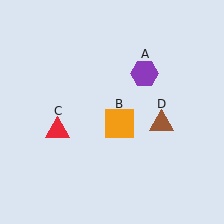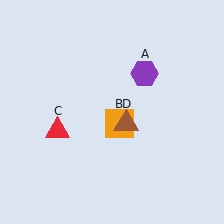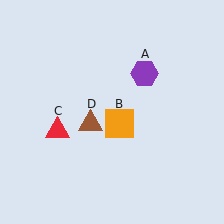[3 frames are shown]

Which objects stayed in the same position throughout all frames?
Purple hexagon (object A) and orange square (object B) and red triangle (object C) remained stationary.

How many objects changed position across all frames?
1 object changed position: brown triangle (object D).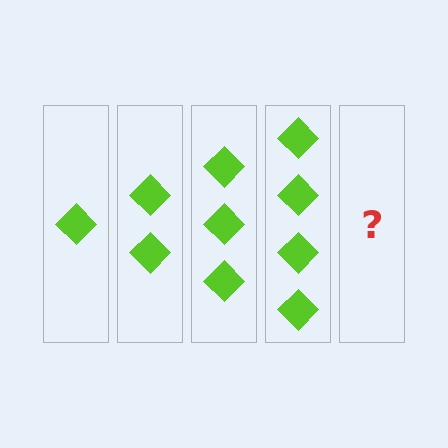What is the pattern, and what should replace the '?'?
The pattern is that each step adds one more diamond. The '?' should be 5 diamonds.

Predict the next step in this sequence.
The next step is 5 diamonds.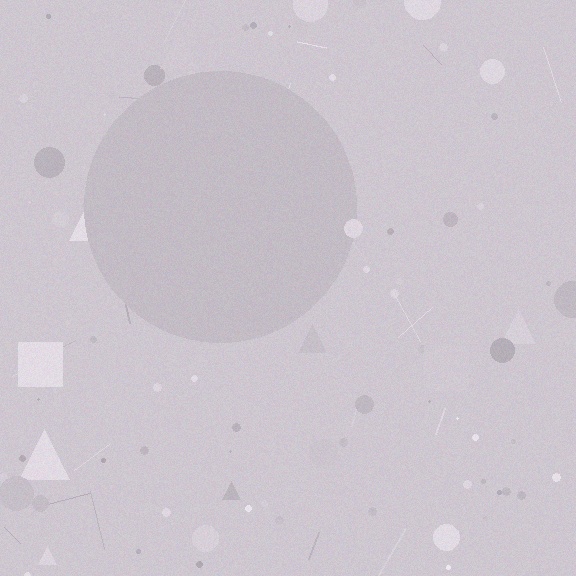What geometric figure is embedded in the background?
A circle is embedded in the background.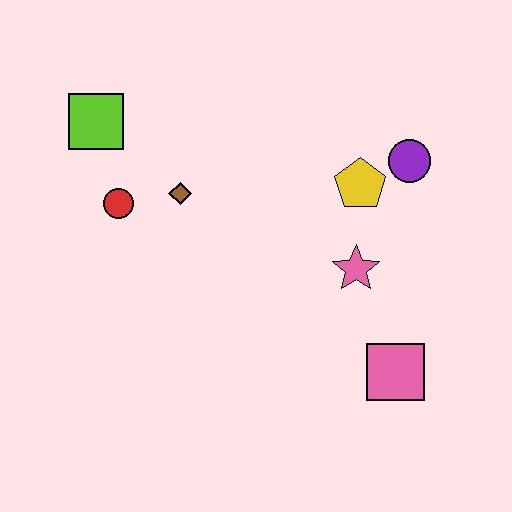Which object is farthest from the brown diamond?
The pink square is farthest from the brown diamond.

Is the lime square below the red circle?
No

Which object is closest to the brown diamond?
The red circle is closest to the brown diamond.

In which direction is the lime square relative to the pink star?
The lime square is to the left of the pink star.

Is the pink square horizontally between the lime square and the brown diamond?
No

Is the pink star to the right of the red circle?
Yes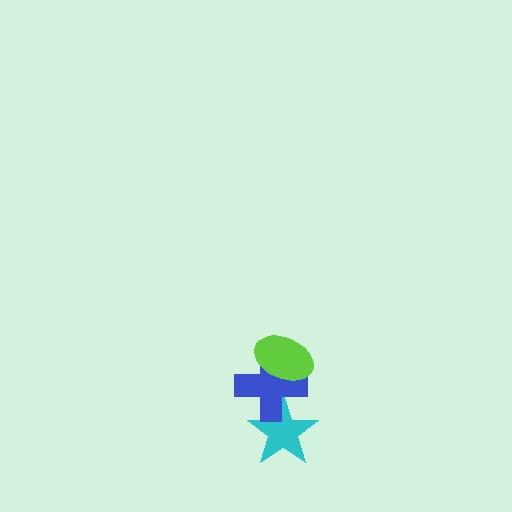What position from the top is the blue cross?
The blue cross is 2nd from the top.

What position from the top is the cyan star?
The cyan star is 3rd from the top.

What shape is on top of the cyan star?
The blue cross is on top of the cyan star.